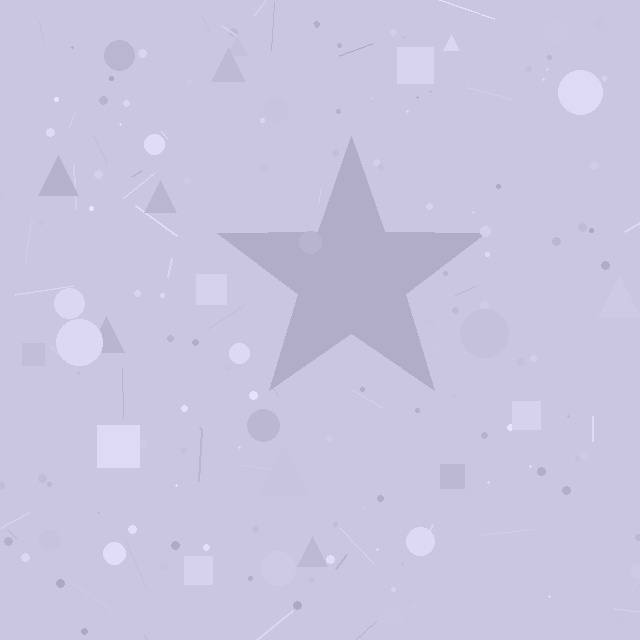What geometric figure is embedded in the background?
A star is embedded in the background.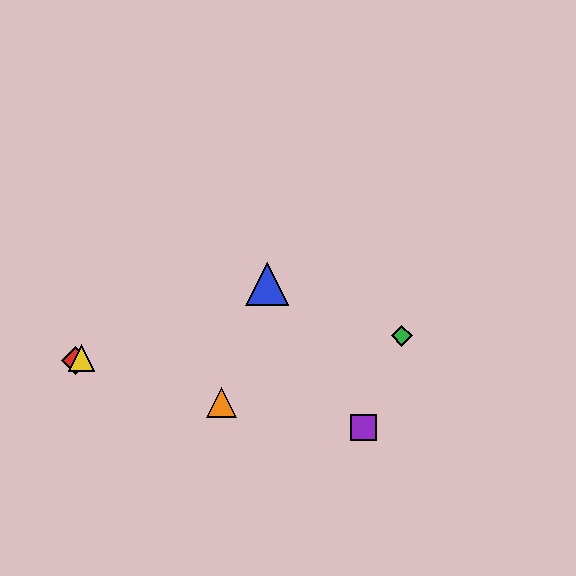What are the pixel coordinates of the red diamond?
The red diamond is at (76, 360).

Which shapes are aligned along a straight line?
The red diamond, the blue triangle, the yellow triangle are aligned along a straight line.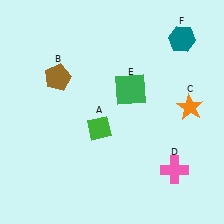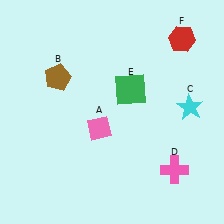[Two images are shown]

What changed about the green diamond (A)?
In Image 1, A is green. In Image 2, it changed to pink.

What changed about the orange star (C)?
In Image 1, C is orange. In Image 2, it changed to cyan.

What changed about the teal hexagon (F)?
In Image 1, F is teal. In Image 2, it changed to red.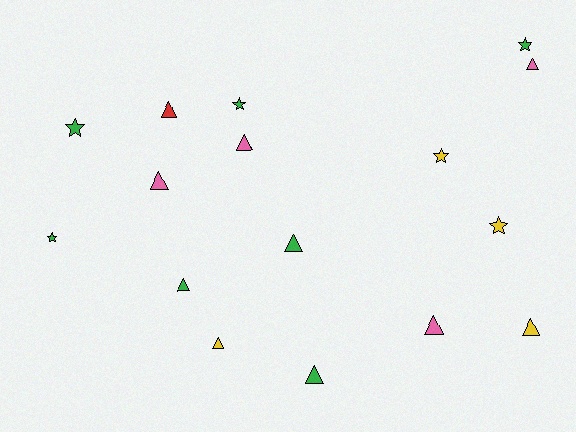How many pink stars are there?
There are no pink stars.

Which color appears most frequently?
Green, with 7 objects.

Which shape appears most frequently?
Triangle, with 10 objects.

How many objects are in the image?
There are 16 objects.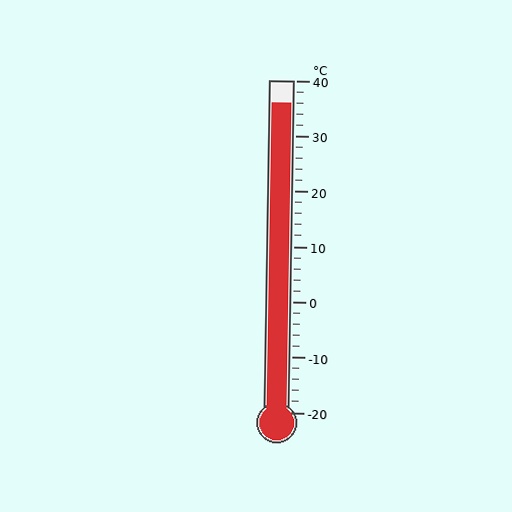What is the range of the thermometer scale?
The thermometer scale ranges from -20°C to 40°C.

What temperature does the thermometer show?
The thermometer shows approximately 36°C.